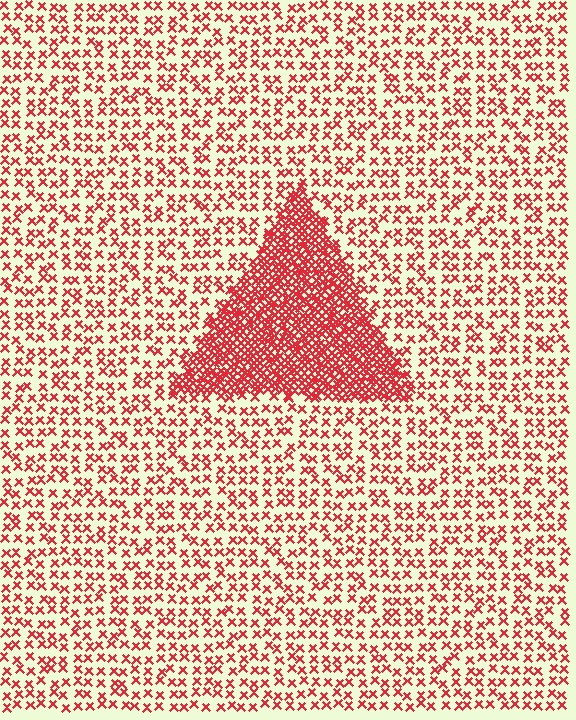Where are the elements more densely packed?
The elements are more densely packed inside the triangle boundary.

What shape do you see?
I see a triangle.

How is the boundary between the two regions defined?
The boundary is defined by a change in element density (approximately 3.1x ratio). All elements are the same color, size, and shape.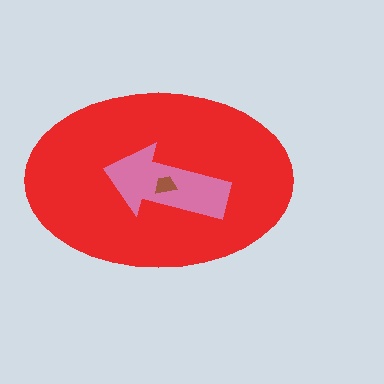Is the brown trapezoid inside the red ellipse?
Yes.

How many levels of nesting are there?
3.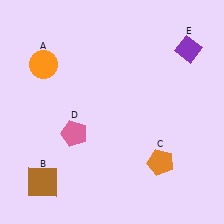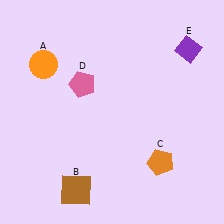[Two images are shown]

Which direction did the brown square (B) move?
The brown square (B) moved right.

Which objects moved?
The objects that moved are: the brown square (B), the pink pentagon (D).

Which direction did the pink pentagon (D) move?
The pink pentagon (D) moved up.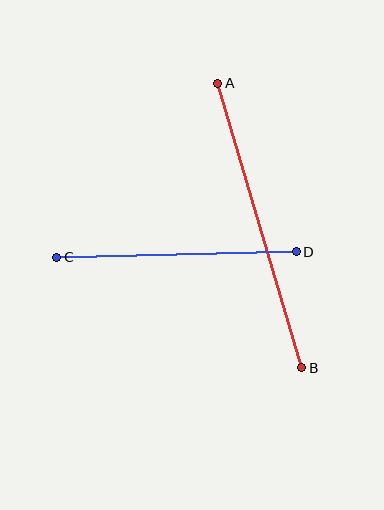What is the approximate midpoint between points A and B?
The midpoint is at approximately (260, 226) pixels.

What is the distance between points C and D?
The distance is approximately 239 pixels.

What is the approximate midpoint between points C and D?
The midpoint is at approximately (176, 255) pixels.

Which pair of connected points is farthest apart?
Points A and B are farthest apart.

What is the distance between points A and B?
The distance is approximately 297 pixels.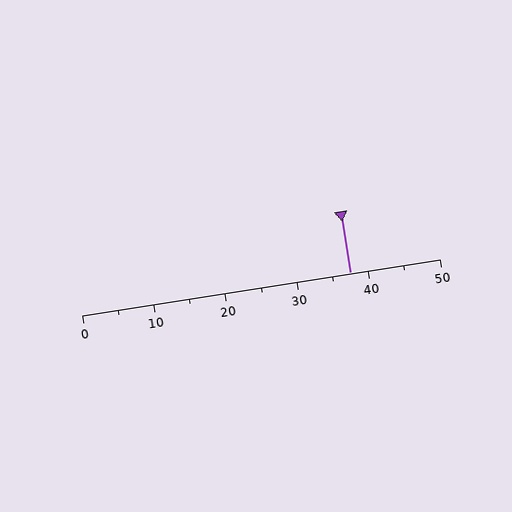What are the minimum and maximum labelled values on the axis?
The axis runs from 0 to 50.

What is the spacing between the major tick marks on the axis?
The major ticks are spaced 10 apart.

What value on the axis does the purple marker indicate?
The marker indicates approximately 37.5.